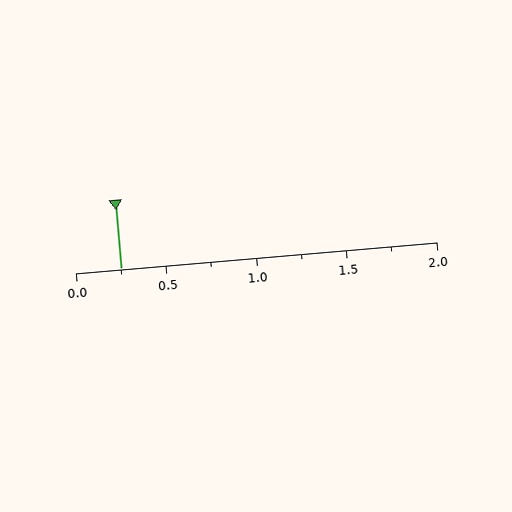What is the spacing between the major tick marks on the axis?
The major ticks are spaced 0.5 apart.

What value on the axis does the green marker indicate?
The marker indicates approximately 0.25.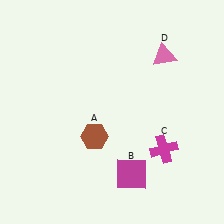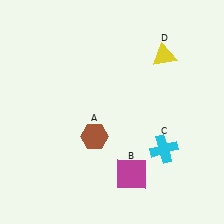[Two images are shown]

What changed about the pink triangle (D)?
In Image 1, D is pink. In Image 2, it changed to yellow.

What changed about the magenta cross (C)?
In Image 1, C is magenta. In Image 2, it changed to cyan.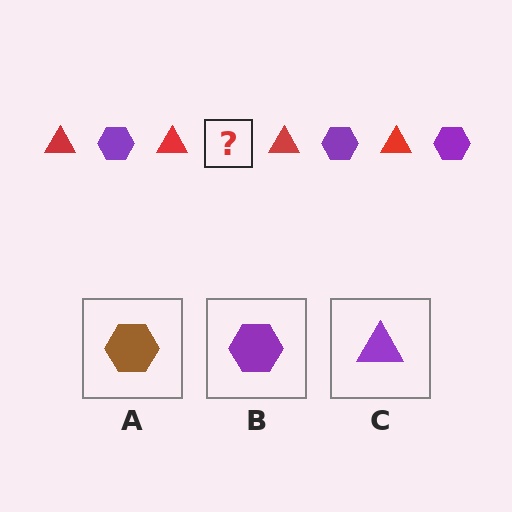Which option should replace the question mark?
Option B.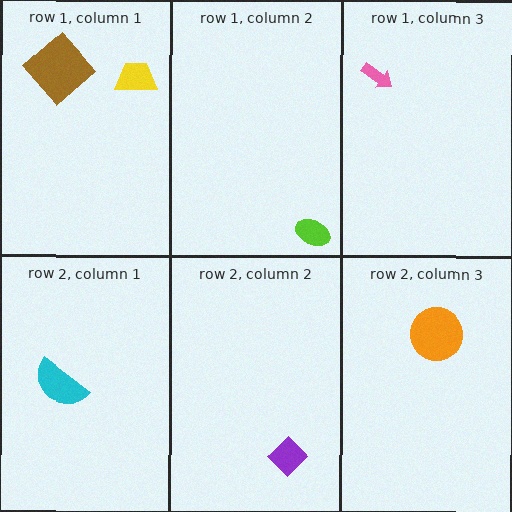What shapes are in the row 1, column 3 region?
The pink arrow.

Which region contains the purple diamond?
The row 2, column 2 region.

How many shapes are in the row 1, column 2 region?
1.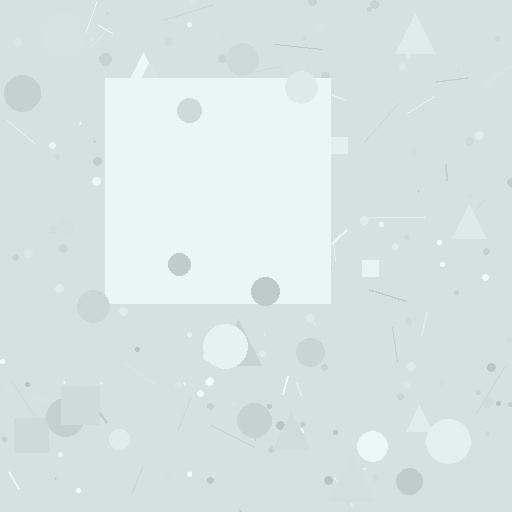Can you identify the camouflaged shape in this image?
The camouflaged shape is a square.